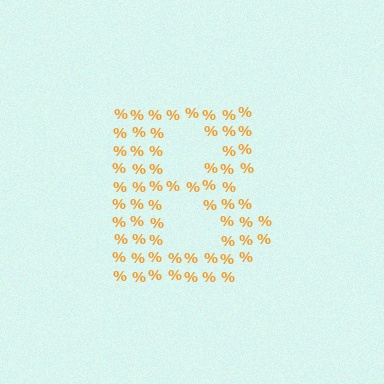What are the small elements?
The small elements are percent signs.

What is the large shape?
The large shape is the letter B.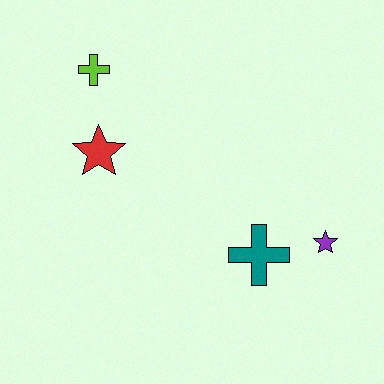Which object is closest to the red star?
The lime cross is closest to the red star.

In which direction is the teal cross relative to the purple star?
The teal cross is to the left of the purple star.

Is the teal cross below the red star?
Yes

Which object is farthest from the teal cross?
The lime cross is farthest from the teal cross.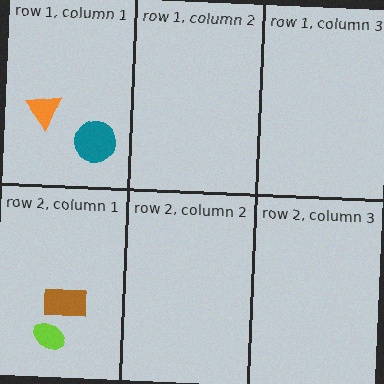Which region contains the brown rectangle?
The row 2, column 1 region.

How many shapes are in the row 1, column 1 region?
2.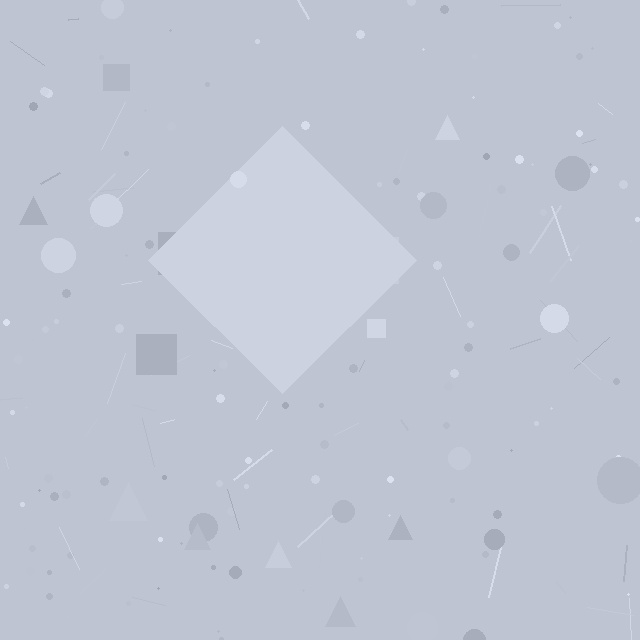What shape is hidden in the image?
A diamond is hidden in the image.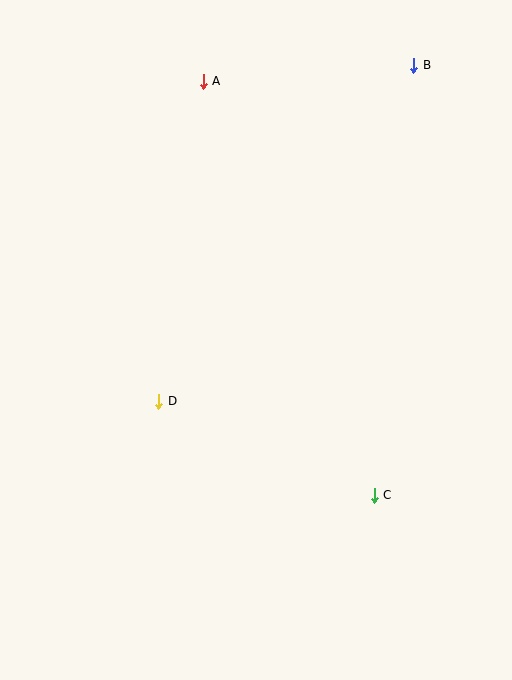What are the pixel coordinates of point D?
Point D is at (159, 401).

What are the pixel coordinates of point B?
Point B is at (414, 65).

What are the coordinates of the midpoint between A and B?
The midpoint between A and B is at (309, 73).